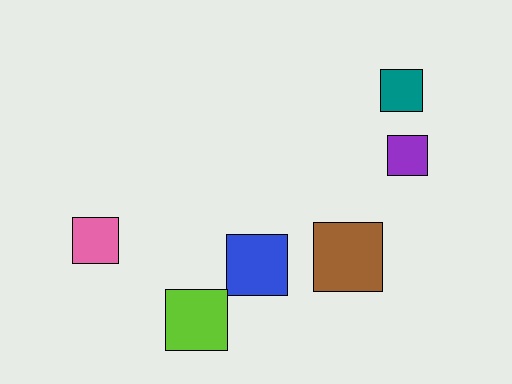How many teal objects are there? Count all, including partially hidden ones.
There is 1 teal object.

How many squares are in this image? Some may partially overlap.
There are 6 squares.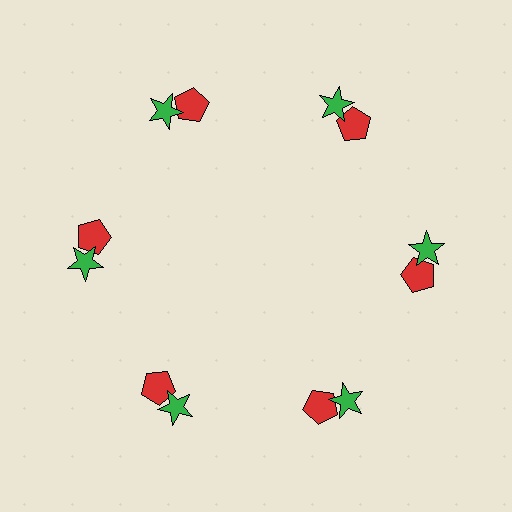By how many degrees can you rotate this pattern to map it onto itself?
The pattern maps onto itself every 60 degrees of rotation.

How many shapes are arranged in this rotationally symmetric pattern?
There are 12 shapes, arranged in 6 groups of 2.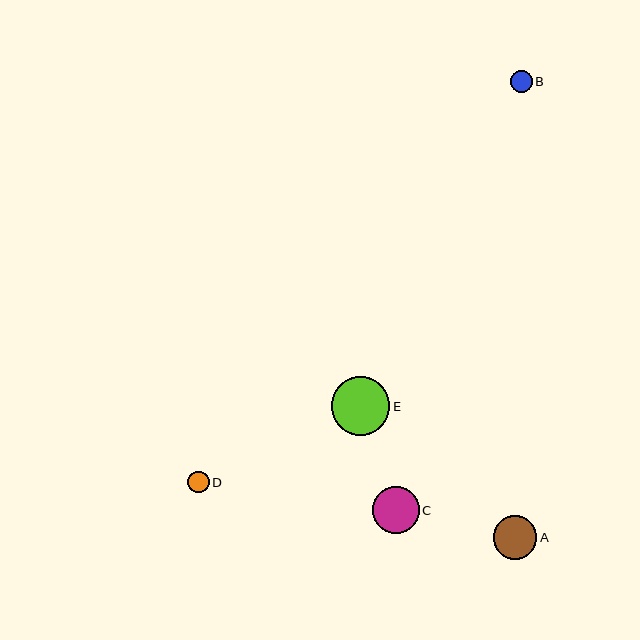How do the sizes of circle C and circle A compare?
Circle C and circle A are approximately the same size.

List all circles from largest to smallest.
From largest to smallest: E, C, A, B, D.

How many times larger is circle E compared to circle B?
Circle E is approximately 2.6 times the size of circle B.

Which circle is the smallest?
Circle D is the smallest with a size of approximately 21 pixels.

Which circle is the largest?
Circle E is the largest with a size of approximately 59 pixels.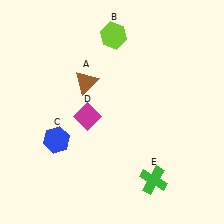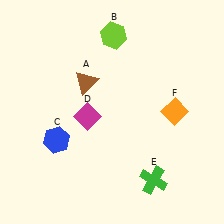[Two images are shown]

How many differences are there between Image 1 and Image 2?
There is 1 difference between the two images.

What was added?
An orange diamond (F) was added in Image 2.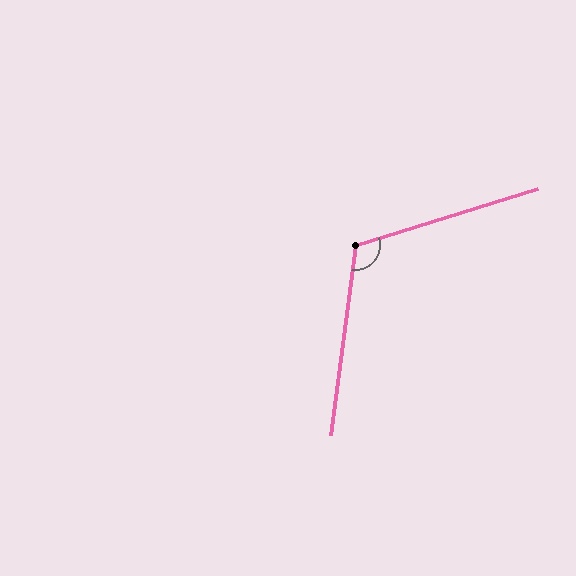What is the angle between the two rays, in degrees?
Approximately 115 degrees.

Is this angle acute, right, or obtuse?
It is obtuse.